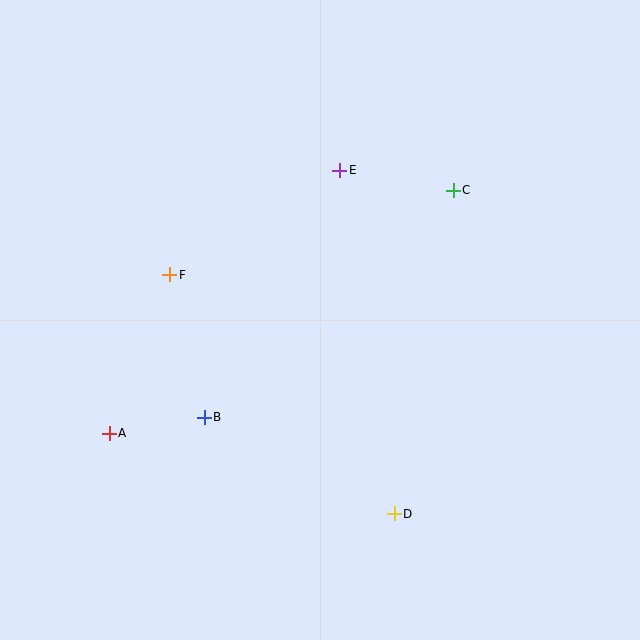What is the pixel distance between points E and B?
The distance between E and B is 281 pixels.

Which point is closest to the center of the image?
Point E at (340, 171) is closest to the center.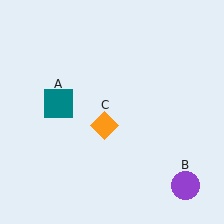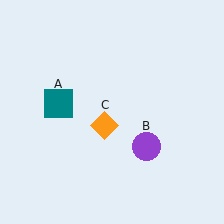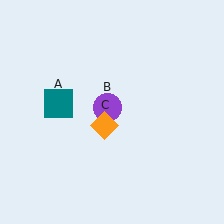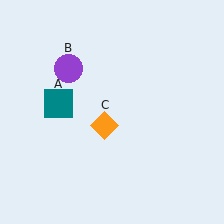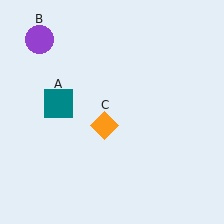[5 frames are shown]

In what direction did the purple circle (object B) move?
The purple circle (object B) moved up and to the left.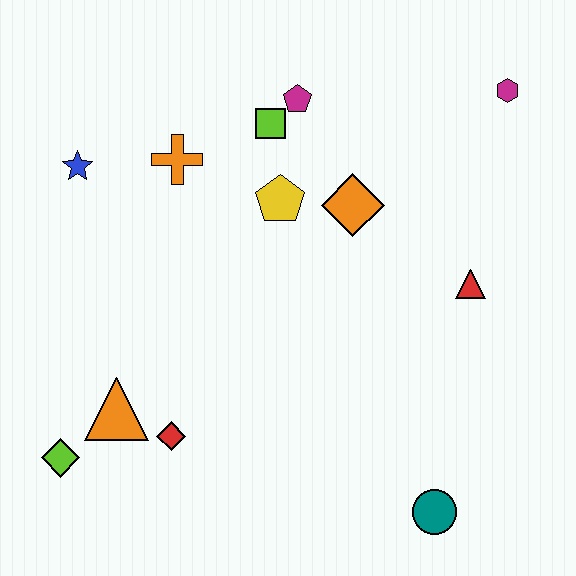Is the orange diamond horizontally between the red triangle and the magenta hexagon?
No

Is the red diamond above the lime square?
No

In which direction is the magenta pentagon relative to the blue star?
The magenta pentagon is to the right of the blue star.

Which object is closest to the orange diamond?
The yellow pentagon is closest to the orange diamond.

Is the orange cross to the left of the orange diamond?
Yes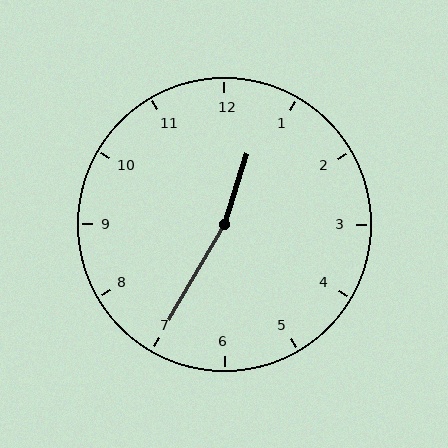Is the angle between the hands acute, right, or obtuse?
It is obtuse.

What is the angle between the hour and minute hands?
Approximately 168 degrees.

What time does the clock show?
12:35.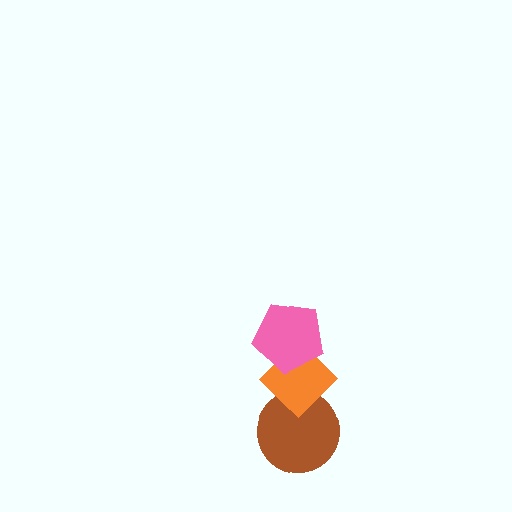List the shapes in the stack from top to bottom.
From top to bottom: the pink pentagon, the orange diamond, the brown circle.